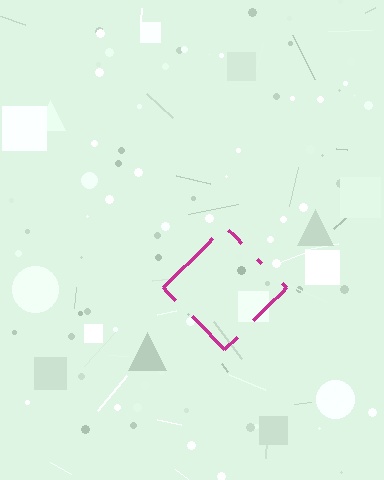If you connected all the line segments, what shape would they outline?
They would outline a diamond.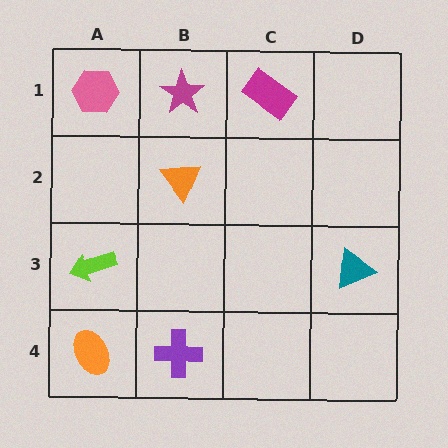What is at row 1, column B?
A magenta star.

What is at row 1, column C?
A magenta rectangle.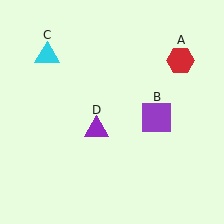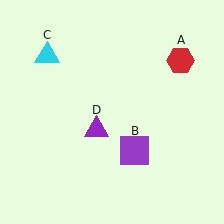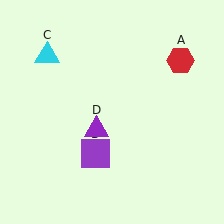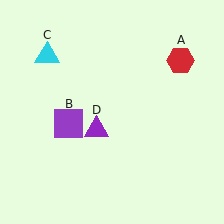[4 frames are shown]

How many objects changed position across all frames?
1 object changed position: purple square (object B).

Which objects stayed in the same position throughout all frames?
Red hexagon (object A) and cyan triangle (object C) and purple triangle (object D) remained stationary.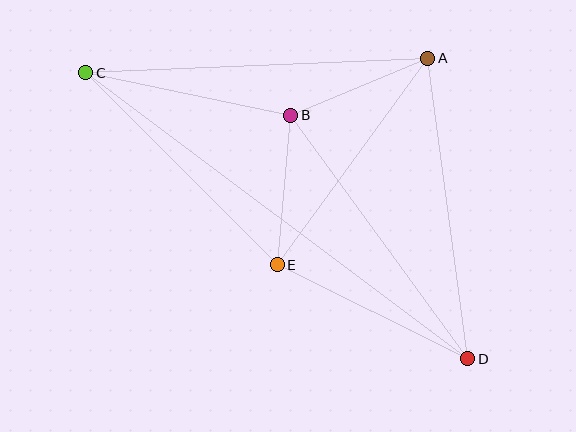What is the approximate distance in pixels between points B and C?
The distance between B and C is approximately 209 pixels.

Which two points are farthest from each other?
Points C and D are farthest from each other.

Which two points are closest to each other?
Points A and B are closest to each other.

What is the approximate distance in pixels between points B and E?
The distance between B and E is approximately 150 pixels.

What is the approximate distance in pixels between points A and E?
The distance between A and E is approximately 256 pixels.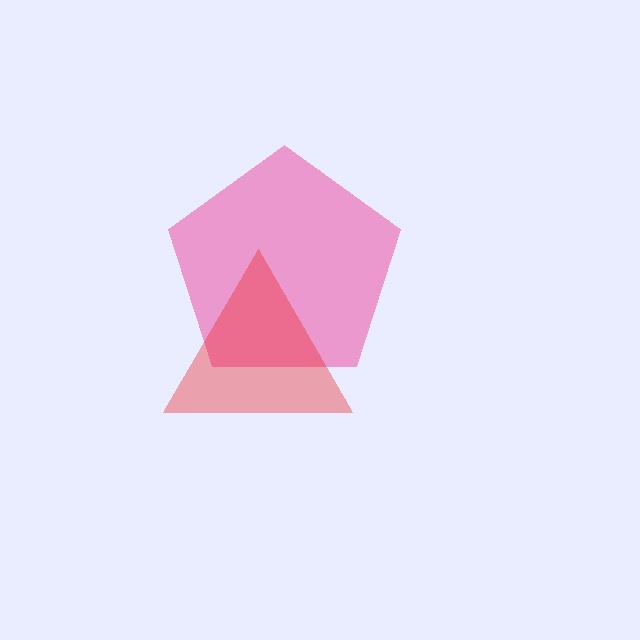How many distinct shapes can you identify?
There are 2 distinct shapes: a pink pentagon, a red triangle.